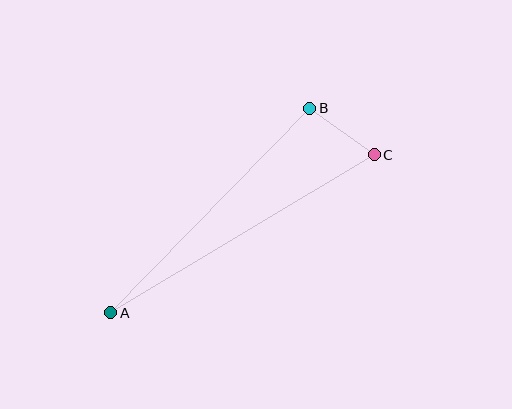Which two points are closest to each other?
Points B and C are closest to each other.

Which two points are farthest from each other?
Points A and C are farthest from each other.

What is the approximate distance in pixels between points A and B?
The distance between A and B is approximately 285 pixels.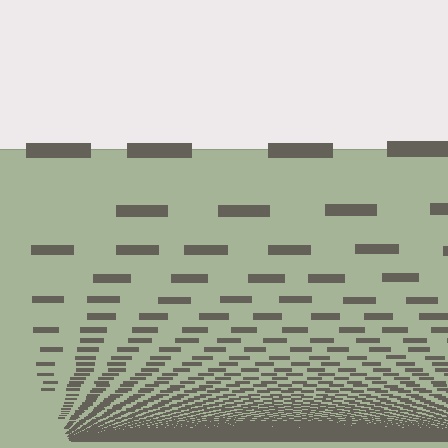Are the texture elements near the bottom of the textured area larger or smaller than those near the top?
Smaller. The gradient is inverted — elements near the bottom are smaller and denser.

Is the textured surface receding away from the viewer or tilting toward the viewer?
The surface appears to tilt toward the viewer. Texture elements get larger and sparser toward the top.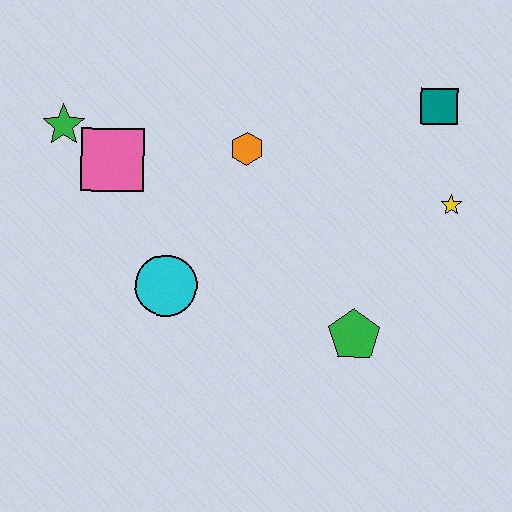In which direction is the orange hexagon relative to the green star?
The orange hexagon is to the right of the green star.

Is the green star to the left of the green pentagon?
Yes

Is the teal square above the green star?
Yes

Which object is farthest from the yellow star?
The green star is farthest from the yellow star.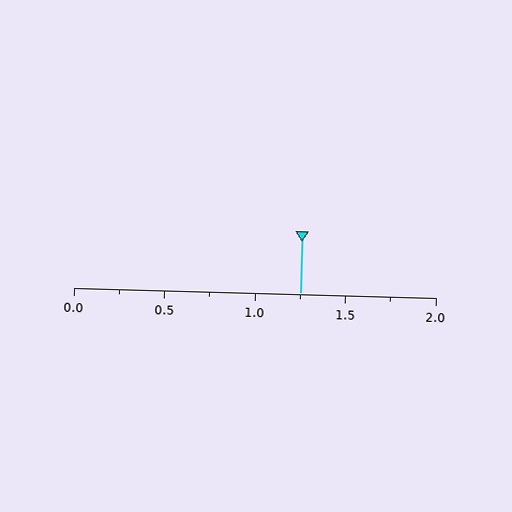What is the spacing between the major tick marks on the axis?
The major ticks are spaced 0.5 apart.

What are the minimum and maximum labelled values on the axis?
The axis runs from 0.0 to 2.0.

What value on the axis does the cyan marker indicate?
The marker indicates approximately 1.25.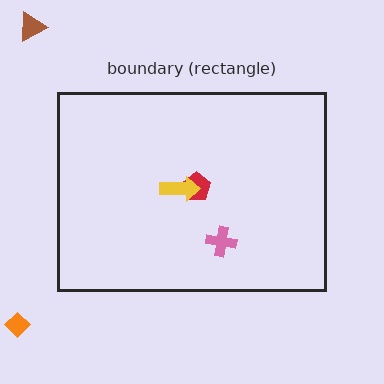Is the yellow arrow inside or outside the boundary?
Inside.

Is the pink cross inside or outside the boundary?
Inside.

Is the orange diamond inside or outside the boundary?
Outside.